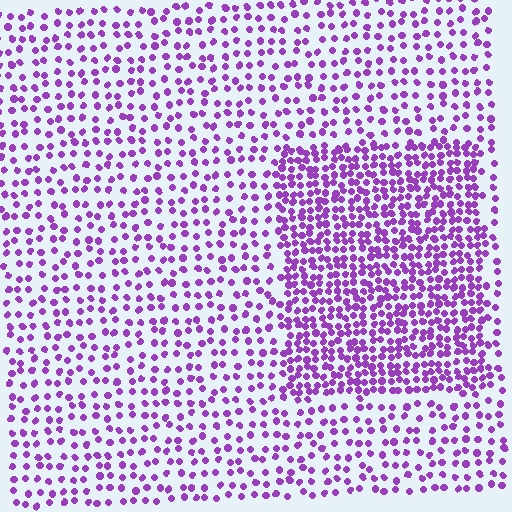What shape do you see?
I see a rectangle.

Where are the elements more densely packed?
The elements are more densely packed inside the rectangle boundary.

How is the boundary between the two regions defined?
The boundary is defined by a change in element density (approximately 2.1x ratio). All elements are the same color, size, and shape.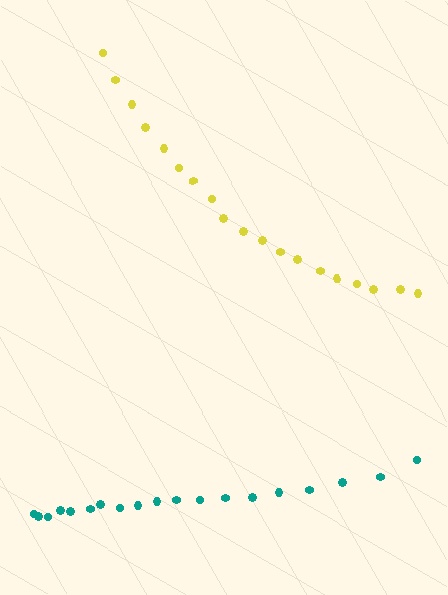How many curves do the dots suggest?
There are 2 distinct paths.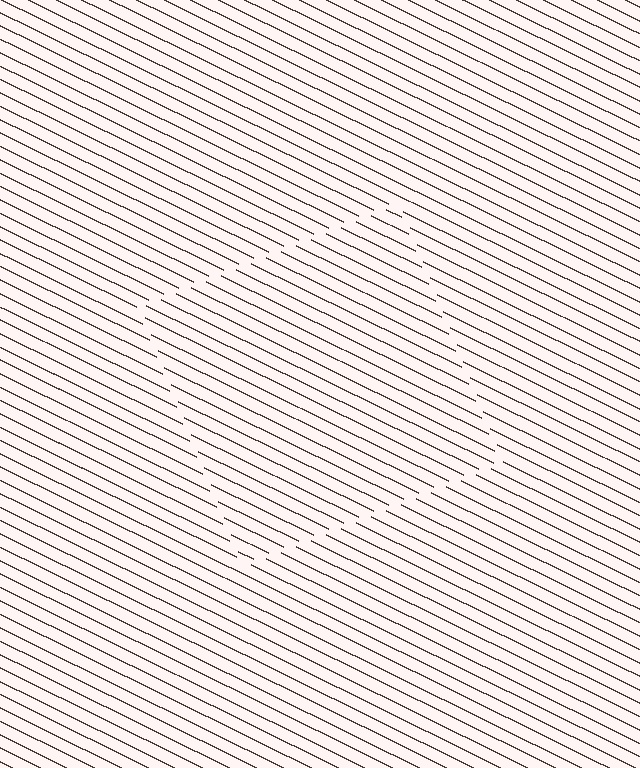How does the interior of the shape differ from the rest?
The interior of the shape contains the same grating, shifted by half a period — the contour is defined by the phase discontinuity where line-ends from the inner and outer gratings abut.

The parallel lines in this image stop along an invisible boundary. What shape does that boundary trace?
An illusory square. The interior of the shape contains the same grating, shifted by half a period — the contour is defined by the phase discontinuity where line-ends from the inner and outer gratings abut.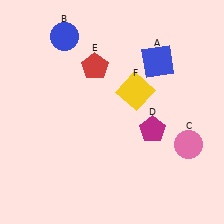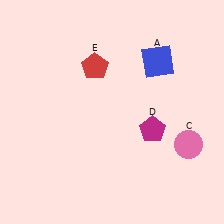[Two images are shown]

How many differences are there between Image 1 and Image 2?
There are 2 differences between the two images.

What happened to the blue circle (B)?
The blue circle (B) was removed in Image 2. It was in the top-left area of Image 1.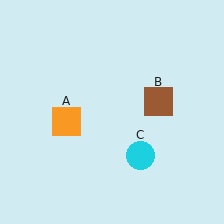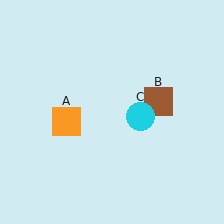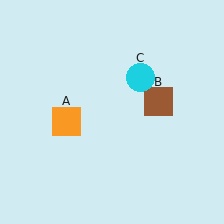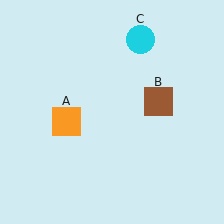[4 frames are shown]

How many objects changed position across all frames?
1 object changed position: cyan circle (object C).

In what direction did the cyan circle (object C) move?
The cyan circle (object C) moved up.